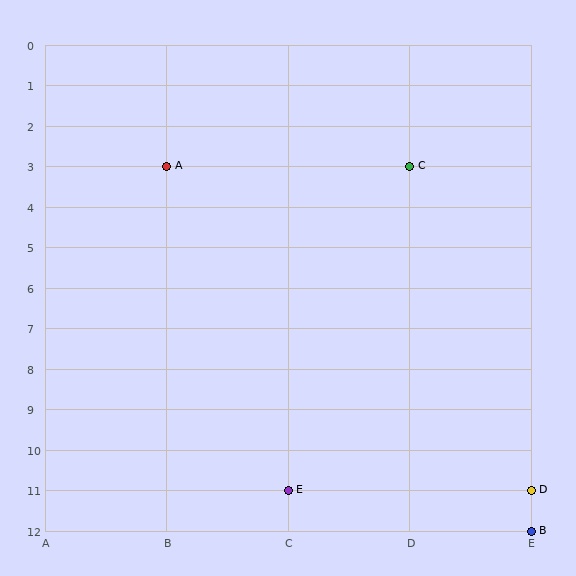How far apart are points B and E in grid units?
Points B and E are 2 columns and 1 row apart (about 2.2 grid units diagonally).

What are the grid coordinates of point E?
Point E is at grid coordinates (C, 11).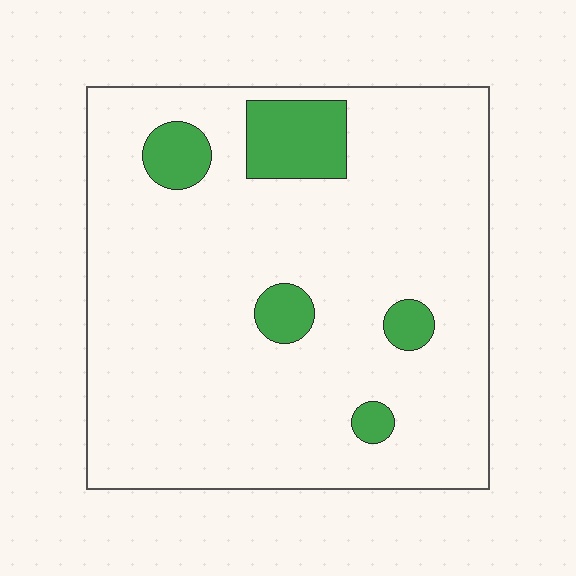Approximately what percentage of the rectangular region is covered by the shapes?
Approximately 10%.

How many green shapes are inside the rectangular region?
5.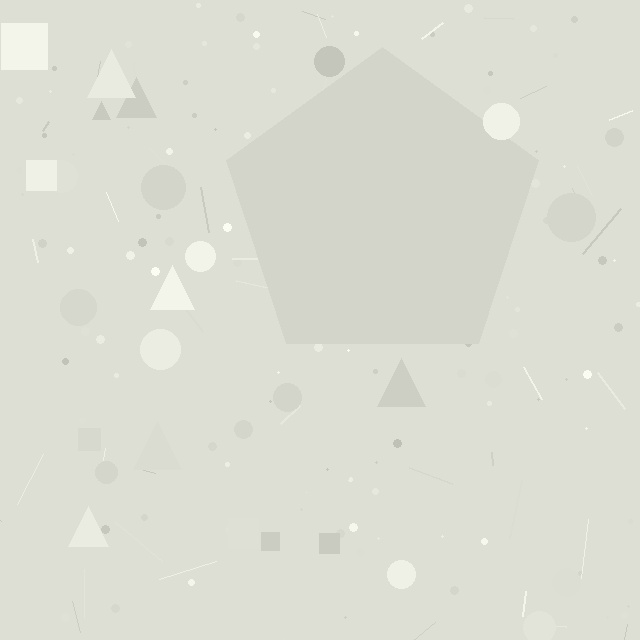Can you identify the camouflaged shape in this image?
The camouflaged shape is a pentagon.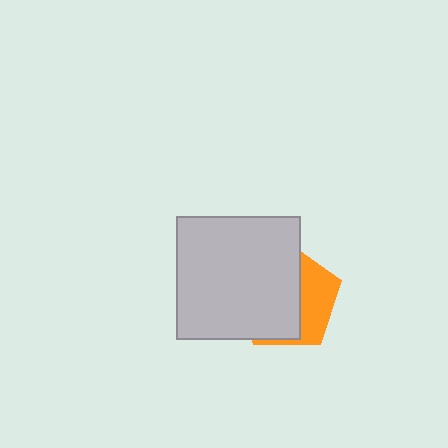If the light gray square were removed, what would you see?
You would see the complete orange pentagon.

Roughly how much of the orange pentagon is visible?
A small part of it is visible (roughly 36%).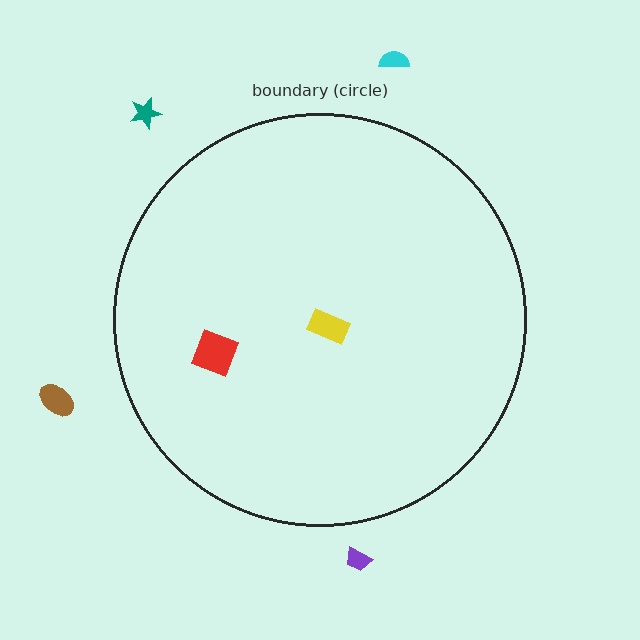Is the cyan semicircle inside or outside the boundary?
Outside.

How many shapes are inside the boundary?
2 inside, 4 outside.